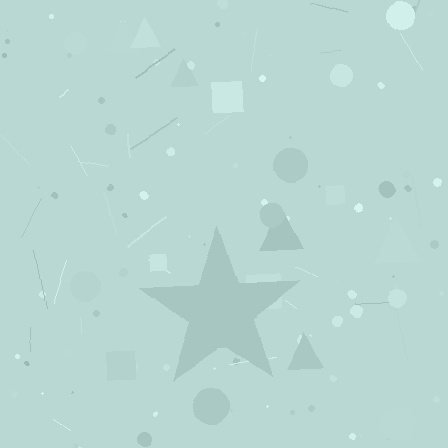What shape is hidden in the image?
A star is hidden in the image.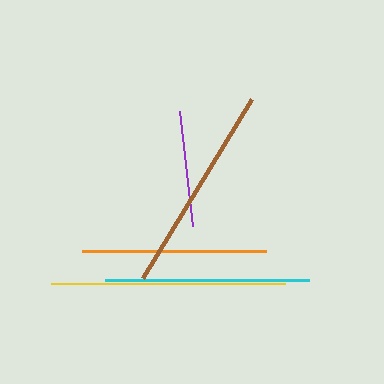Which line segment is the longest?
The yellow line is the longest at approximately 234 pixels.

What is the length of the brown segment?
The brown segment is approximately 209 pixels long.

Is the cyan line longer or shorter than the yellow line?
The yellow line is longer than the cyan line.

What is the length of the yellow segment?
The yellow segment is approximately 234 pixels long.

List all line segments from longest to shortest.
From longest to shortest: yellow, brown, cyan, orange, purple.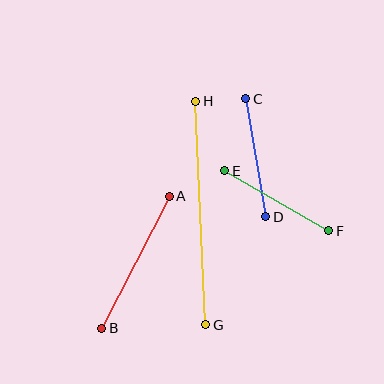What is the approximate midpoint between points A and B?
The midpoint is at approximately (136, 262) pixels.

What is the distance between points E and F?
The distance is approximately 120 pixels.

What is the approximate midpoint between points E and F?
The midpoint is at approximately (277, 201) pixels.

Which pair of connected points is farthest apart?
Points G and H are farthest apart.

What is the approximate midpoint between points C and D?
The midpoint is at approximately (256, 158) pixels.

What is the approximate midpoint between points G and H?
The midpoint is at approximately (201, 213) pixels.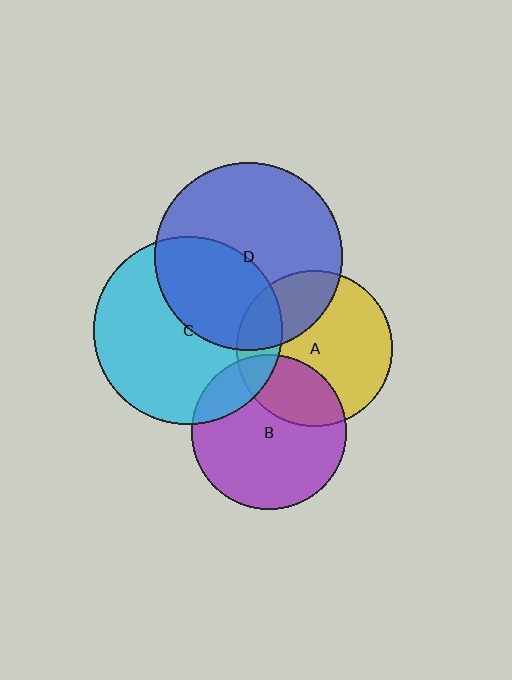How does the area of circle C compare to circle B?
Approximately 1.5 times.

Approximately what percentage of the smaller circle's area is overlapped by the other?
Approximately 25%.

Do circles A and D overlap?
Yes.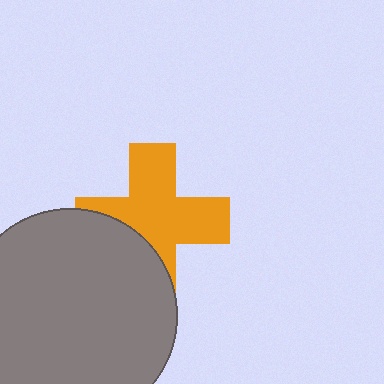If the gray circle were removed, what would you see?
You would see the complete orange cross.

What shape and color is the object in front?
The object in front is a gray circle.